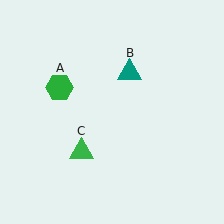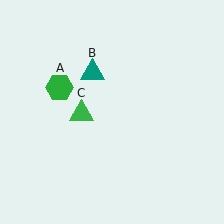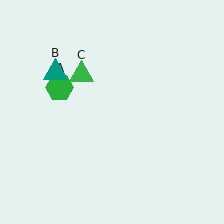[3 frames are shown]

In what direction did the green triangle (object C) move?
The green triangle (object C) moved up.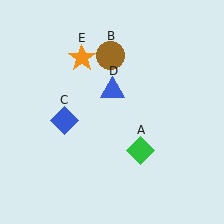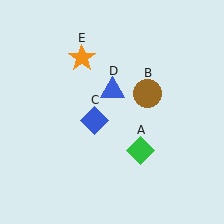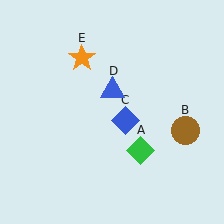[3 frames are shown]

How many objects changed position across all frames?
2 objects changed position: brown circle (object B), blue diamond (object C).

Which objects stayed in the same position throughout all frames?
Green diamond (object A) and blue triangle (object D) and orange star (object E) remained stationary.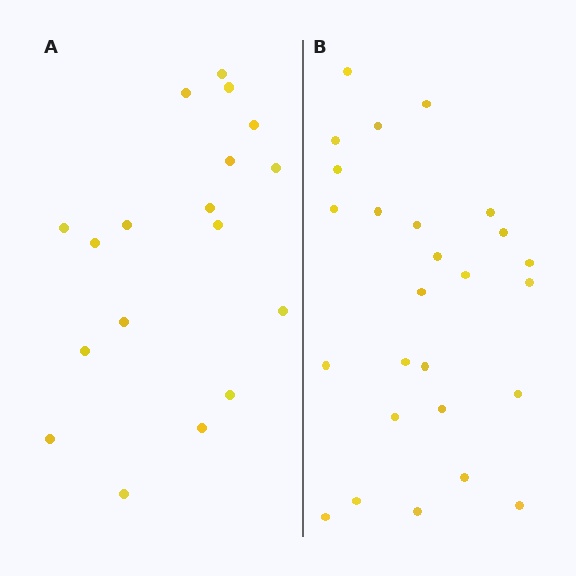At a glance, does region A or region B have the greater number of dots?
Region B (the right region) has more dots.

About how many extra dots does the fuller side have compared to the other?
Region B has roughly 8 or so more dots than region A.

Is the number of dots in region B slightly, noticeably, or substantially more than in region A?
Region B has noticeably more, but not dramatically so. The ratio is roughly 1.4 to 1.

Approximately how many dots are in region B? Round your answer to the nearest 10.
About 30 dots. (The exact count is 26, which rounds to 30.)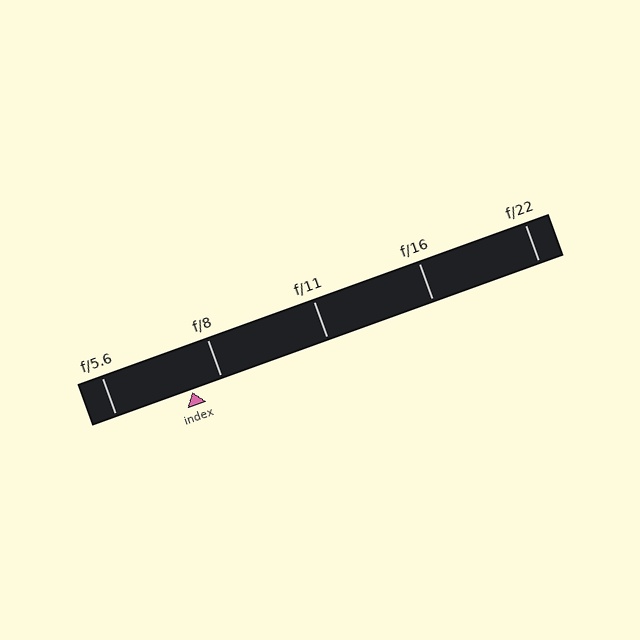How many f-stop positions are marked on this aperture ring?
There are 5 f-stop positions marked.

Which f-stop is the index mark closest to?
The index mark is closest to f/8.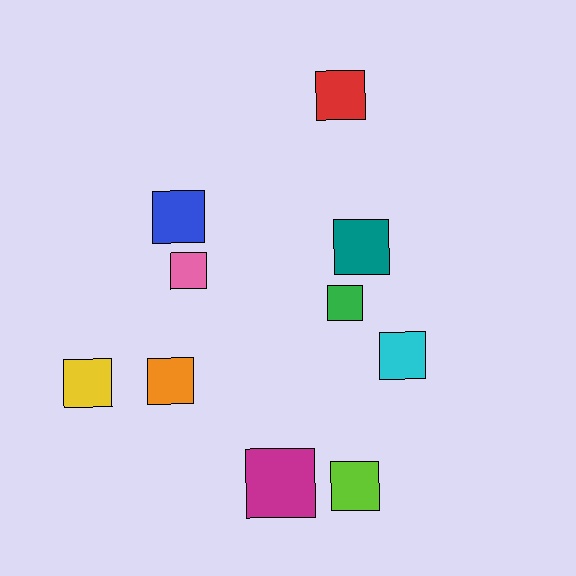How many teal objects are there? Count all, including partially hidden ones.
There is 1 teal object.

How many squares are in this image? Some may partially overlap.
There are 10 squares.